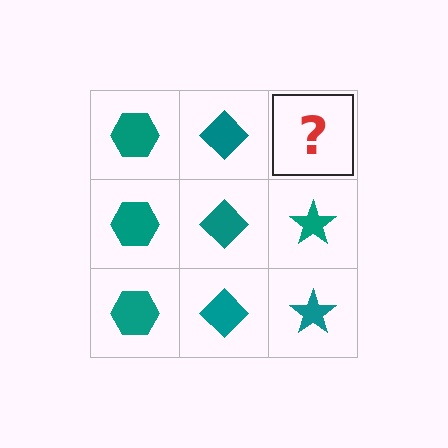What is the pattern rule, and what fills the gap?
The rule is that each column has a consistent shape. The gap should be filled with a teal star.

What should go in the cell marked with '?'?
The missing cell should contain a teal star.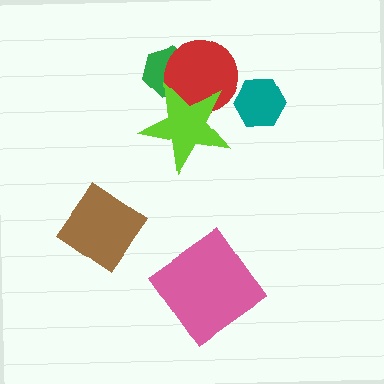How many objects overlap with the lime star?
2 objects overlap with the lime star.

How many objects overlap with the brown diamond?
0 objects overlap with the brown diamond.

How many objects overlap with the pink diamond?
0 objects overlap with the pink diamond.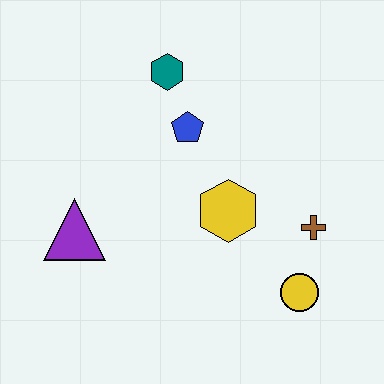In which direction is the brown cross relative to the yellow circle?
The brown cross is above the yellow circle.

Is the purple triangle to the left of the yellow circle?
Yes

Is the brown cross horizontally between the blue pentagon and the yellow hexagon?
No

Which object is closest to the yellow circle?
The brown cross is closest to the yellow circle.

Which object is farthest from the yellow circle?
The teal hexagon is farthest from the yellow circle.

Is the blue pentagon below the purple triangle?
No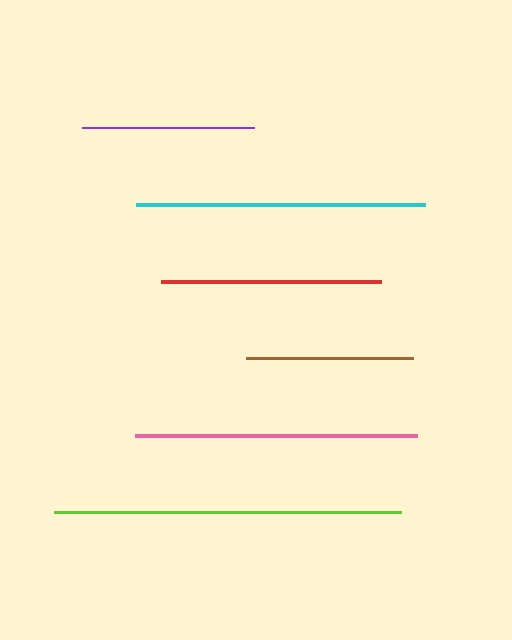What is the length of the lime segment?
The lime segment is approximately 347 pixels long.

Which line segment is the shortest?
The brown line is the shortest at approximately 167 pixels.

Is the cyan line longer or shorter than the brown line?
The cyan line is longer than the brown line.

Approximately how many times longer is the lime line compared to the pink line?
The lime line is approximately 1.2 times the length of the pink line.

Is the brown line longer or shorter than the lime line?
The lime line is longer than the brown line.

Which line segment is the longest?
The lime line is the longest at approximately 347 pixels.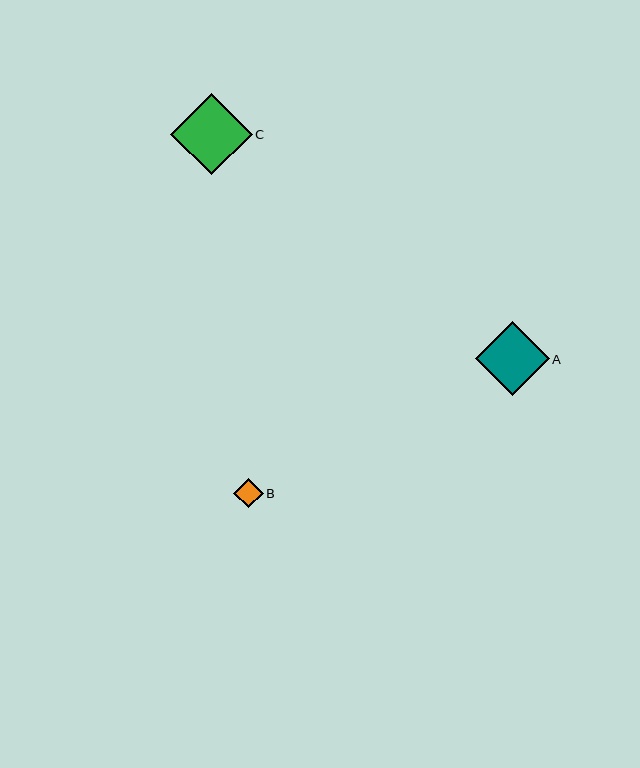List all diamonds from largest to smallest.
From largest to smallest: C, A, B.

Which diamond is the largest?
Diamond C is the largest with a size of approximately 82 pixels.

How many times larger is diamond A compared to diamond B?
Diamond A is approximately 2.5 times the size of diamond B.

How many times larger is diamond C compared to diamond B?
Diamond C is approximately 2.8 times the size of diamond B.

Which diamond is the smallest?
Diamond B is the smallest with a size of approximately 30 pixels.